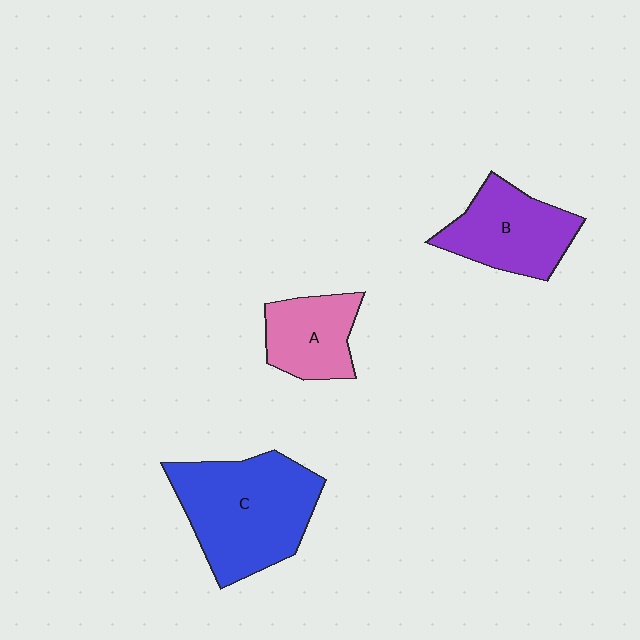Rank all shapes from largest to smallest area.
From largest to smallest: C (blue), B (purple), A (pink).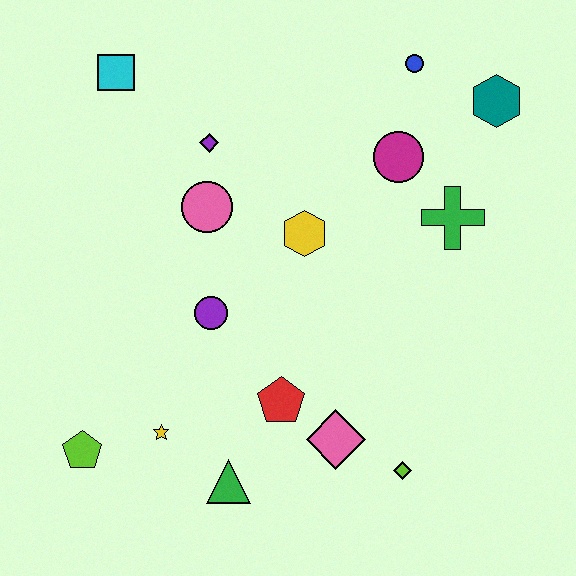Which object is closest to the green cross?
The magenta circle is closest to the green cross.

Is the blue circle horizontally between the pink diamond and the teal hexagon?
Yes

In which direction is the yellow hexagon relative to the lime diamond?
The yellow hexagon is above the lime diamond.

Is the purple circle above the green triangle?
Yes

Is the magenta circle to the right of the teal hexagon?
No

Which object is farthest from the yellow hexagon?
The lime pentagon is farthest from the yellow hexagon.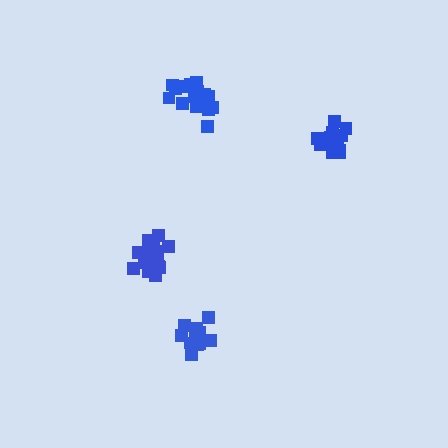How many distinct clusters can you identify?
There are 4 distinct clusters.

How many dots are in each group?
Group 1: 13 dots, Group 2: 18 dots, Group 3: 15 dots, Group 4: 14 dots (60 total).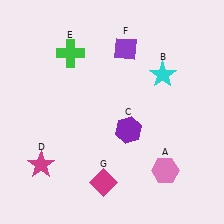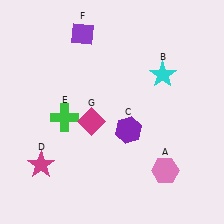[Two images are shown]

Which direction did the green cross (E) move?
The green cross (E) moved down.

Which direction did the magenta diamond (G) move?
The magenta diamond (G) moved up.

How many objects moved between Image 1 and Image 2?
3 objects moved between the two images.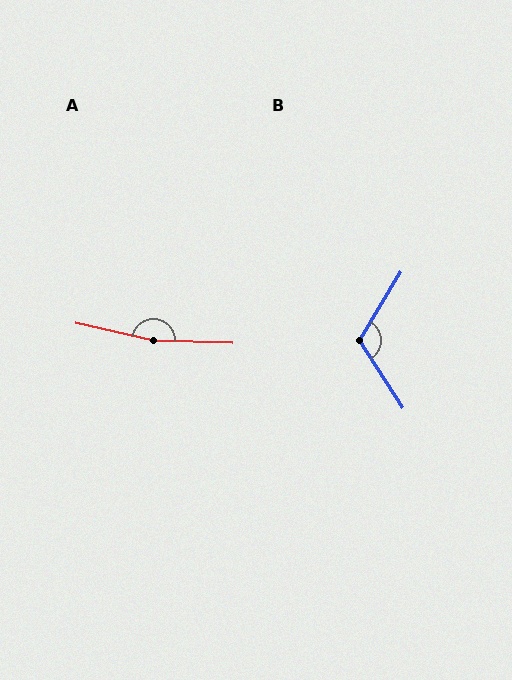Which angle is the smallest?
B, at approximately 116 degrees.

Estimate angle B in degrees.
Approximately 116 degrees.